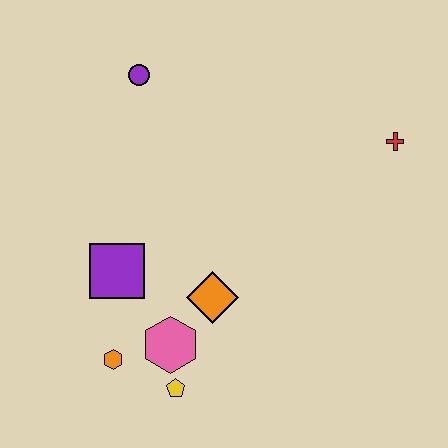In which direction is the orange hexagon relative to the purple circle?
The orange hexagon is below the purple circle.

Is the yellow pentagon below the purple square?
Yes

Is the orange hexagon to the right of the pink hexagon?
No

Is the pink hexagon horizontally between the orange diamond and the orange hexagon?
Yes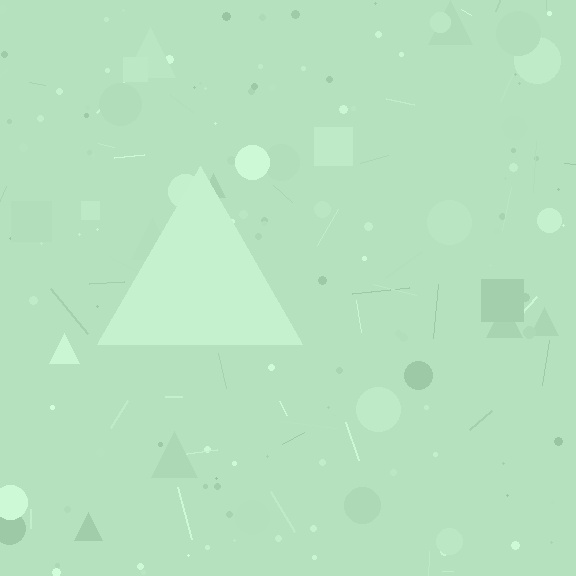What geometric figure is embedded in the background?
A triangle is embedded in the background.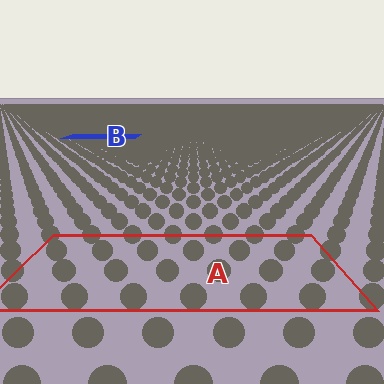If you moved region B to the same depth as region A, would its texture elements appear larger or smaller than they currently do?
They would appear larger. At a closer depth, the same texture elements are projected at a bigger on-screen size.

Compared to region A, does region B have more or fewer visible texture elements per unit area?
Region B has more texture elements per unit area — they are packed more densely because it is farther away.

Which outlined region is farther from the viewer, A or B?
Region B is farther from the viewer — the texture elements inside it appear smaller and more densely packed.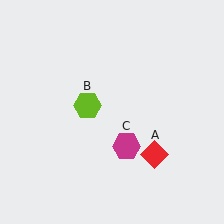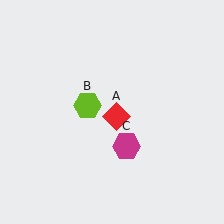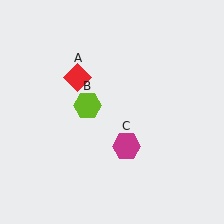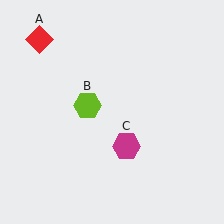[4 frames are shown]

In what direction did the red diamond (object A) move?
The red diamond (object A) moved up and to the left.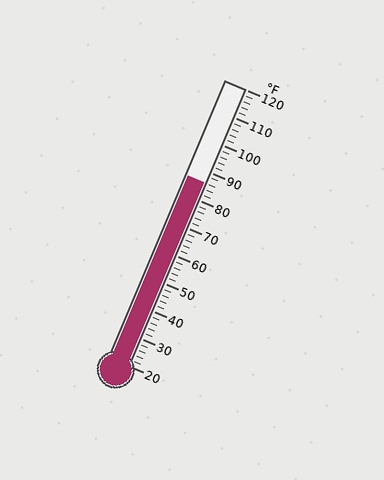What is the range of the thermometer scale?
The thermometer scale ranges from 20°F to 120°F.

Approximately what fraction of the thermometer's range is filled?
The thermometer is filled to approximately 65% of its range.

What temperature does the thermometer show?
The thermometer shows approximately 86°F.